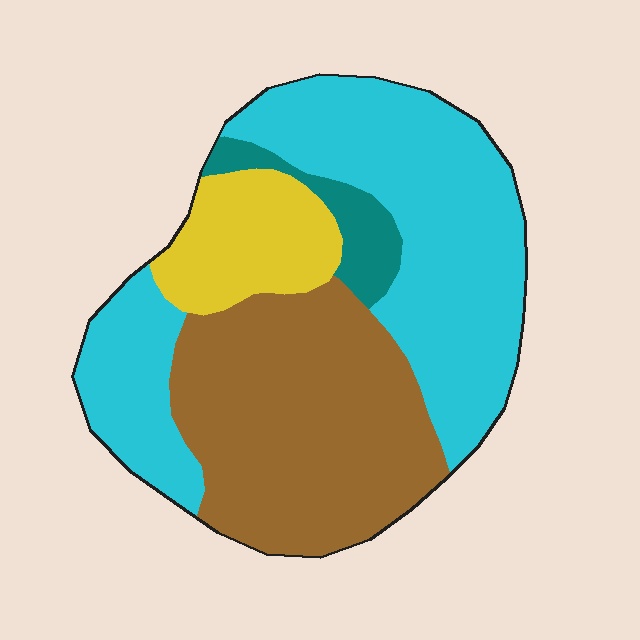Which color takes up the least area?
Teal, at roughly 5%.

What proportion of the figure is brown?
Brown takes up between a third and a half of the figure.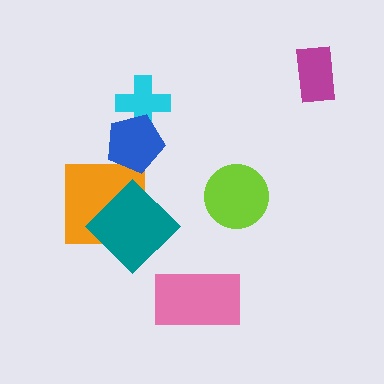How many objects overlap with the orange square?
1 object overlaps with the orange square.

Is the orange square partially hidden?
Yes, it is partially covered by another shape.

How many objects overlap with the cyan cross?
1 object overlaps with the cyan cross.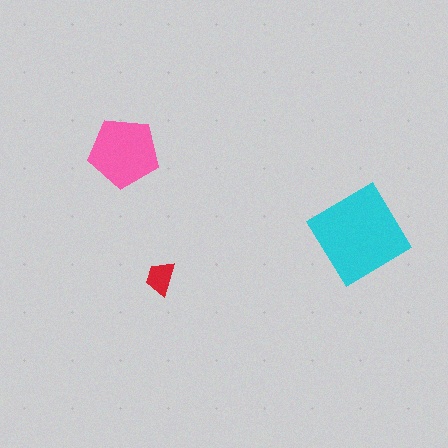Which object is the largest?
The cyan diamond.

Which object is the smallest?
The red trapezoid.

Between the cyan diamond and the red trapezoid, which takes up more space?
The cyan diamond.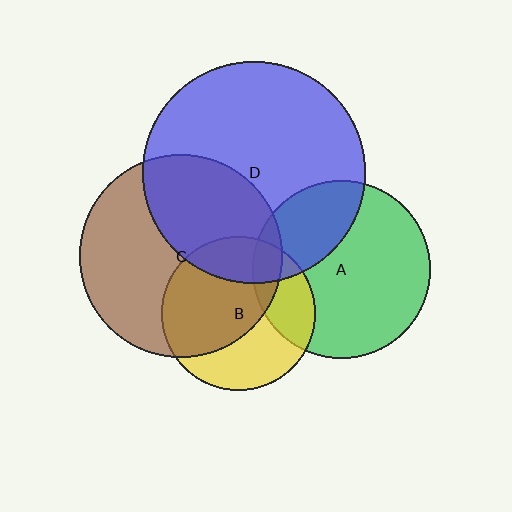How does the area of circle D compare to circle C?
Approximately 1.2 times.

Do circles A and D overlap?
Yes.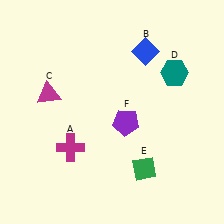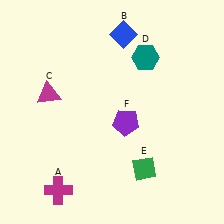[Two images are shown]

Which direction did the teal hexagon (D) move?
The teal hexagon (D) moved left.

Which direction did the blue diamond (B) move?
The blue diamond (B) moved left.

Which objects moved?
The objects that moved are: the magenta cross (A), the blue diamond (B), the teal hexagon (D).